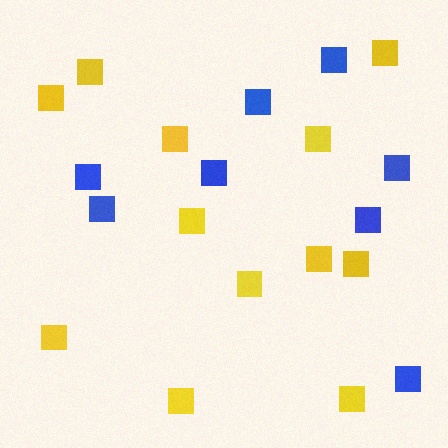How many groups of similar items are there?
There are 2 groups: one group of yellow squares (12) and one group of blue squares (8).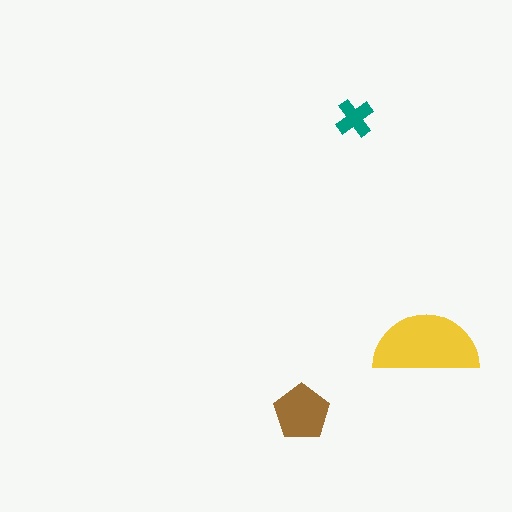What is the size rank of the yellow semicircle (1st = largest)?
1st.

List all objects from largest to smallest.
The yellow semicircle, the brown pentagon, the teal cross.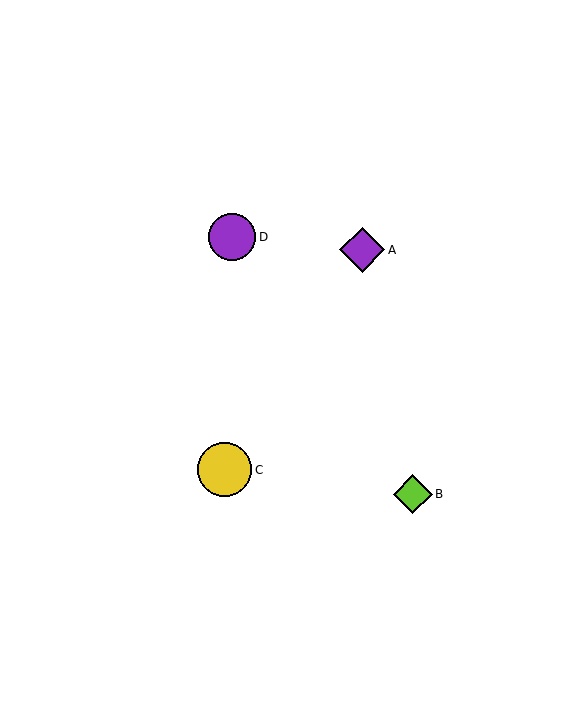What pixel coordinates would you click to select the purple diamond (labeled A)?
Click at (362, 250) to select the purple diamond A.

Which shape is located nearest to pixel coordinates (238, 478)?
The yellow circle (labeled C) at (225, 470) is nearest to that location.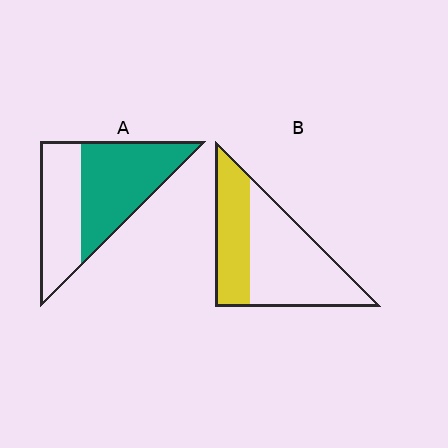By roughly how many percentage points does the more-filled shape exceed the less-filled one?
By roughly 20 percentage points (A over B).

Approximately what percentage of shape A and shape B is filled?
A is approximately 55% and B is approximately 40%.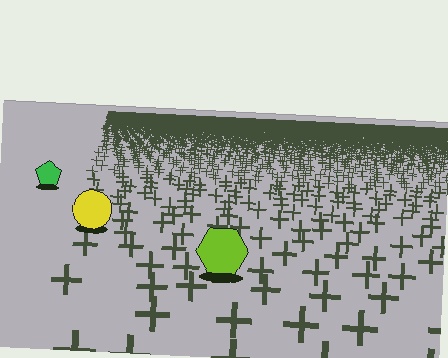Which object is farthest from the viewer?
The green pentagon is farthest from the viewer. It appears smaller and the ground texture around it is denser.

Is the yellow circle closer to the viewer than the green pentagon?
Yes. The yellow circle is closer — you can tell from the texture gradient: the ground texture is coarser near it.